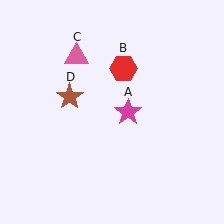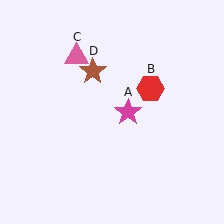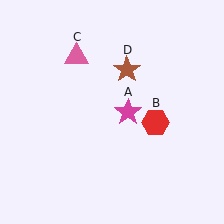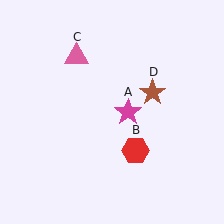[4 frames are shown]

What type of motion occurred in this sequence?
The red hexagon (object B), brown star (object D) rotated clockwise around the center of the scene.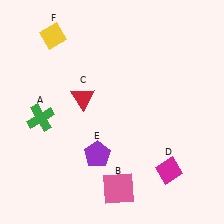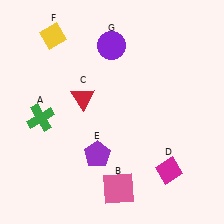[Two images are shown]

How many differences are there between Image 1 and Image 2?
There is 1 difference between the two images.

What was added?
A purple circle (G) was added in Image 2.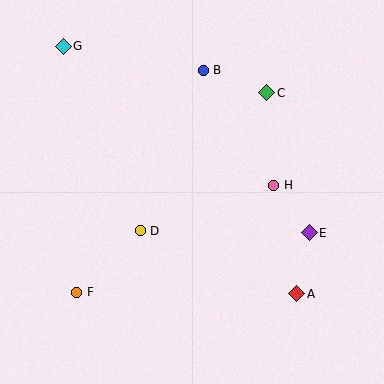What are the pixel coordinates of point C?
Point C is at (267, 93).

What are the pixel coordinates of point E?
Point E is at (309, 233).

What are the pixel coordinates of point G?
Point G is at (63, 46).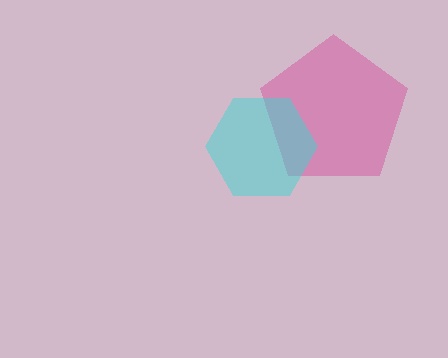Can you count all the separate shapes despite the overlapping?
Yes, there are 2 separate shapes.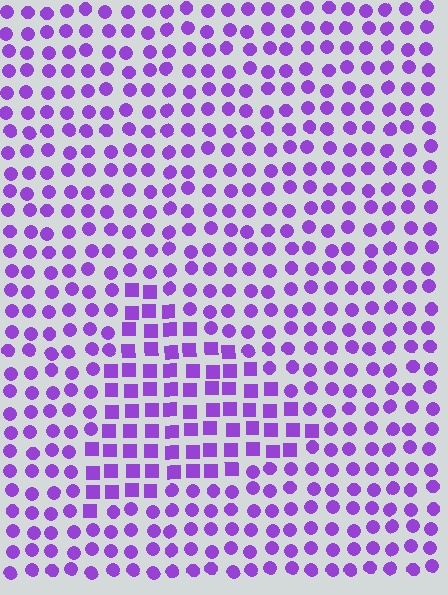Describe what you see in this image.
The image is filled with small purple elements arranged in a uniform grid. A triangle-shaped region contains squares, while the surrounding area contains circles. The boundary is defined purely by the change in element shape.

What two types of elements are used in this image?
The image uses squares inside the triangle region and circles outside it.